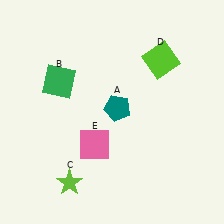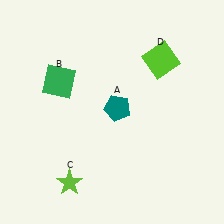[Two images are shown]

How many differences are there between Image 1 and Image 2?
There is 1 difference between the two images.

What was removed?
The pink square (E) was removed in Image 2.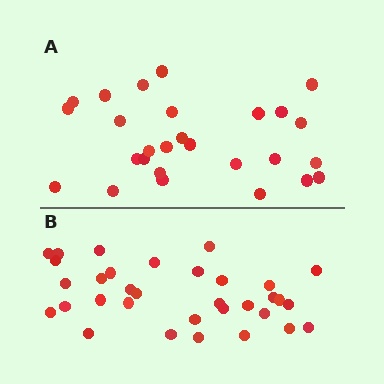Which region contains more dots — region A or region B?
Region B (the bottom region) has more dots.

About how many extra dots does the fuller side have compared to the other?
Region B has about 6 more dots than region A.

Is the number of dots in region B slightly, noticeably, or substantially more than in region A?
Region B has only slightly more — the two regions are fairly close. The ratio is roughly 1.2 to 1.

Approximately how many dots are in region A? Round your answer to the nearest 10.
About 30 dots. (The exact count is 27, which rounds to 30.)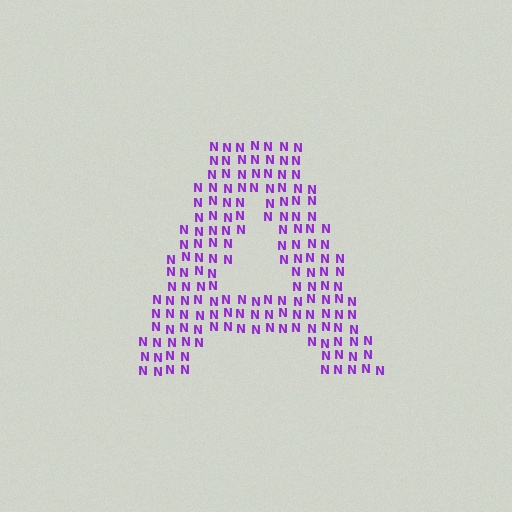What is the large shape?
The large shape is the letter A.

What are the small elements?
The small elements are letter N's.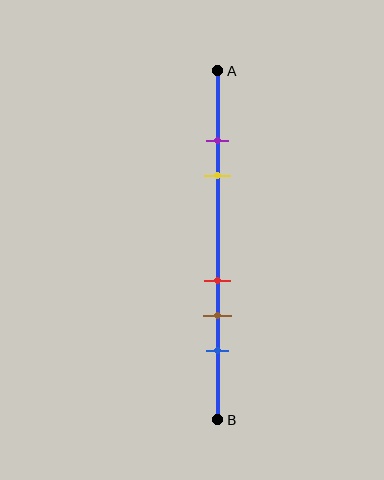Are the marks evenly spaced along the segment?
No, the marks are not evenly spaced.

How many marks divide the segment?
There are 5 marks dividing the segment.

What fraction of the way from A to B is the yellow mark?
The yellow mark is approximately 30% (0.3) of the way from A to B.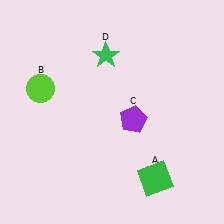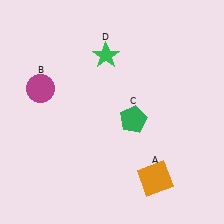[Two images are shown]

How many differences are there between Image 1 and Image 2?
There are 3 differences between the two images.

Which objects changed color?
A changed from green to orange. B changed from lime to magenta. C changed from purple to green.